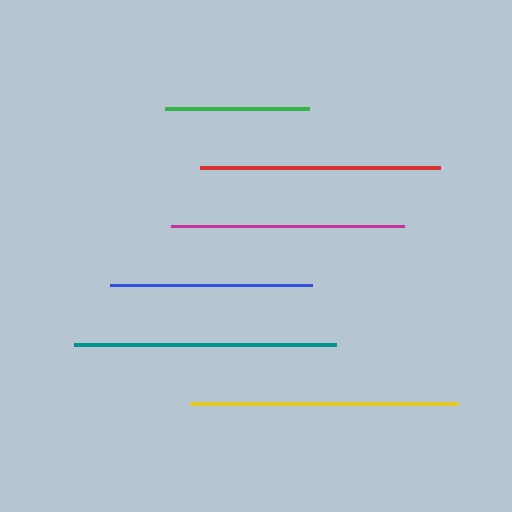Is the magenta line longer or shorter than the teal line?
The teal line is longer than the magenta line.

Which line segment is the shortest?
The green line is the shortest at approximately 144 pixels.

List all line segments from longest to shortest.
From longest to shortest: yellow, teal, red, magenta, blue, green.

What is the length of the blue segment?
The blue segment is approximately 202 pixels long.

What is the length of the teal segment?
The teal segment is approximately 262 pixels long.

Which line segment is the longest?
The yellow line is the longest at approximately 268 pixels.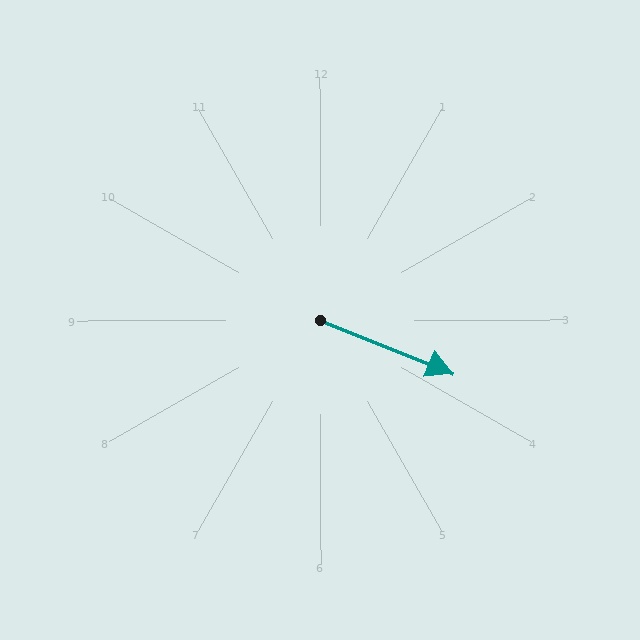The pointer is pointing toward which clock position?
Roughly 4 o'clock.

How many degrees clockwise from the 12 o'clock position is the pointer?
Approximately 112 degrees.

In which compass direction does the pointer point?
East.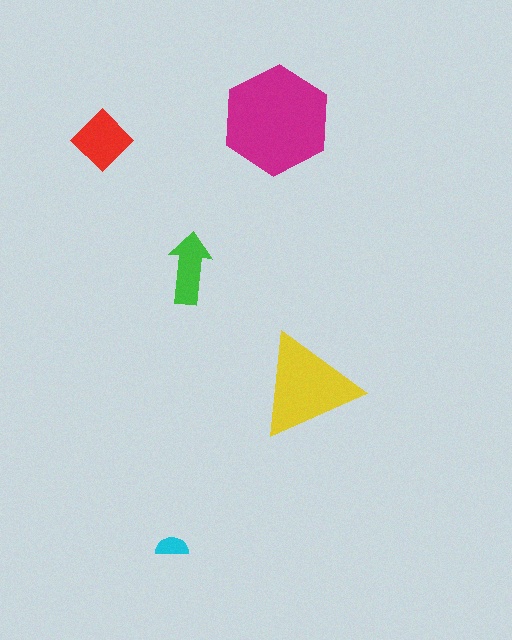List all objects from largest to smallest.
The magenta hexagon, the yellow triangle, the red diamond, the green arrow, the cyan semicircle.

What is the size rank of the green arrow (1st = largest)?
4th.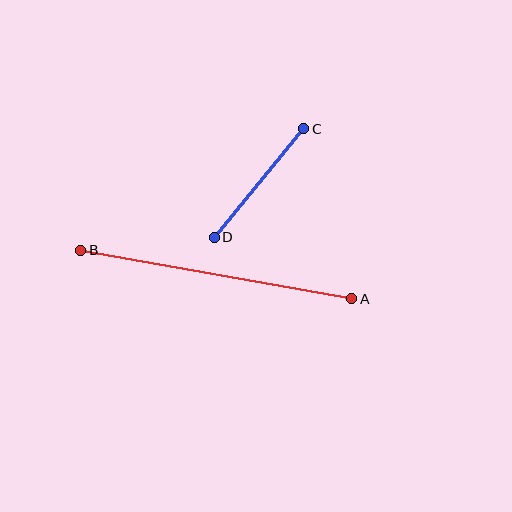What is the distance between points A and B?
The distance is approximately 275 pixels.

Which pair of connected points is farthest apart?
Points A and B are farthest apart.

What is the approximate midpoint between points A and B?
The midpoint is at approximately (216, 274) pixels.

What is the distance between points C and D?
The distance is approximately 141 pixels.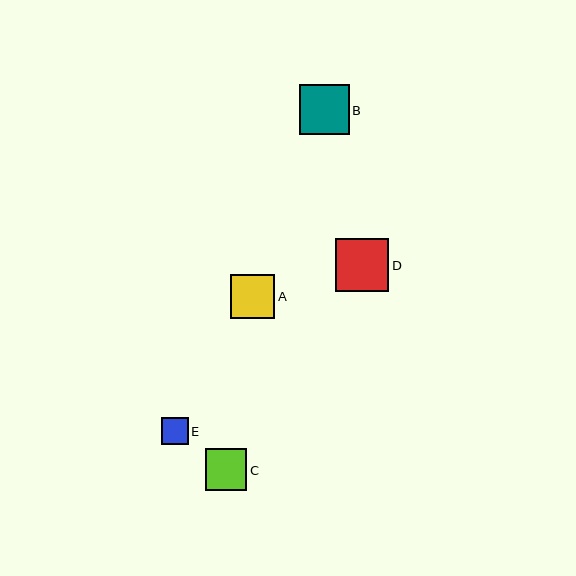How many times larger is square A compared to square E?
Square A is approximately 1.6 times the size of square E.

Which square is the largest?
Square D is the largest with a size of approximately 53 pixels.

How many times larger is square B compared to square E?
Square B is approximately 1.9 times the size of square E.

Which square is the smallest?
Square E is the smallest with a size of approximately 27 pixels.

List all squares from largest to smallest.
From largest to smallest: D, B, A, C, E.